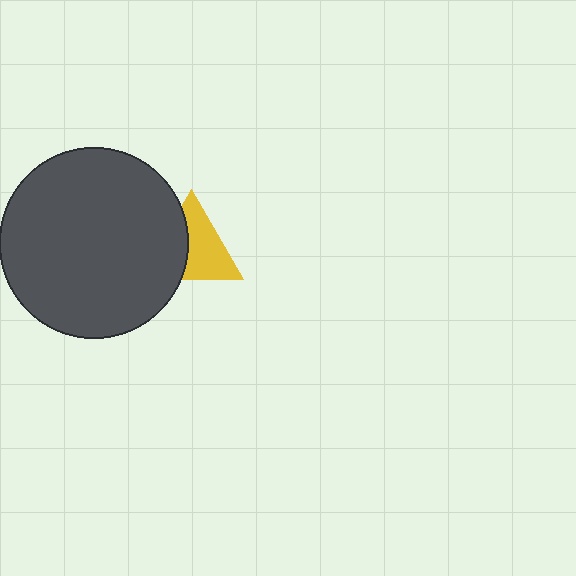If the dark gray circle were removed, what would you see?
You would see the complete yellow triangle.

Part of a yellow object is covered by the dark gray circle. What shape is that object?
It is a triangle.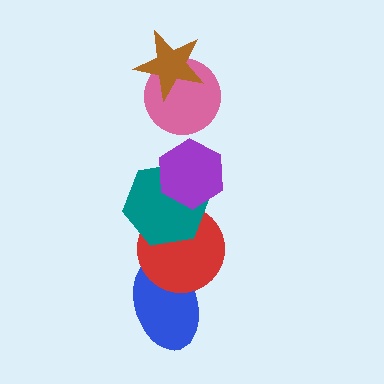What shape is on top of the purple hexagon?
The pink circle is on top of the purple hexagon.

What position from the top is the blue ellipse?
The blue ellipse is 6th from the top.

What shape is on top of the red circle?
The teal hexagon is on top of the red circle.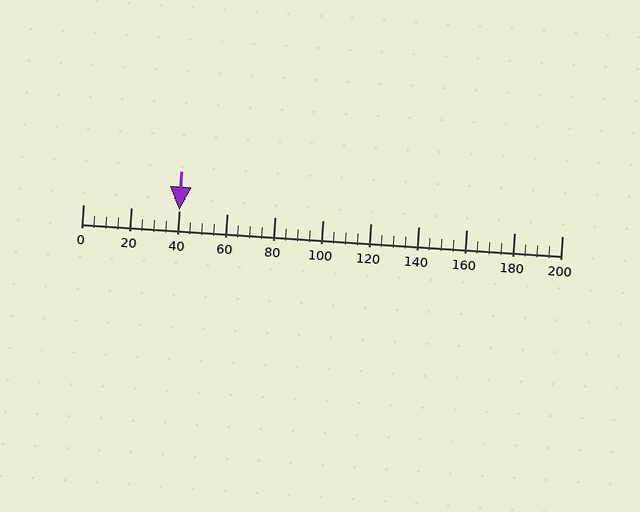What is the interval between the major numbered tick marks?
The major tick marks are spaced 20 units apart.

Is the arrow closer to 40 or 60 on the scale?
The arrow is closer to 40.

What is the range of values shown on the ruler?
The ruler shows values from 0 to 200.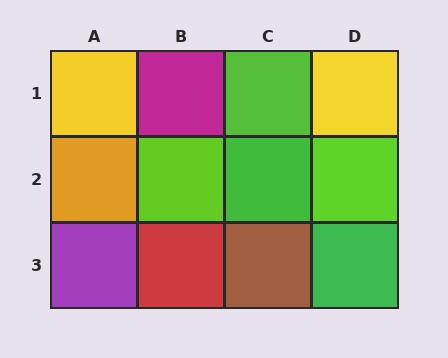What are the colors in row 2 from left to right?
Orange, lime, green, lime.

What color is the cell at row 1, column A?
Yellow.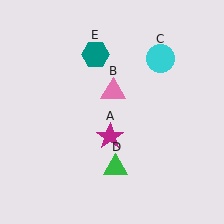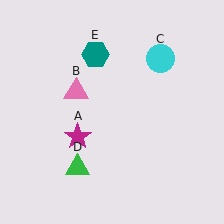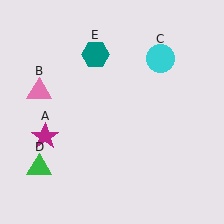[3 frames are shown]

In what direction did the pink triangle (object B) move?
The pink triangle (object B) moved left.